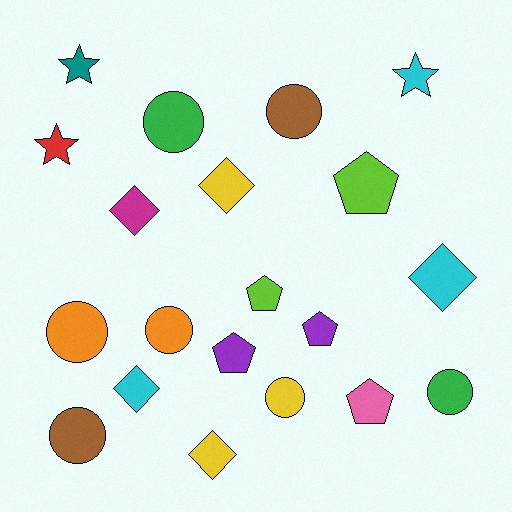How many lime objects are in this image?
There are 2 lime objects.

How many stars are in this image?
There are 3 stars.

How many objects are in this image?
There are 20 objects.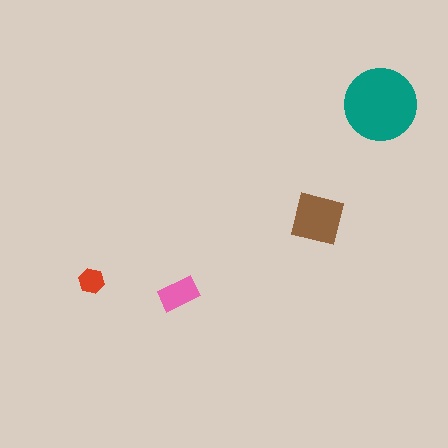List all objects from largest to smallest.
The teal circle, the brown square, the pink rectangle, the red hexagon.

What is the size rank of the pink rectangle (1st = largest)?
3rd.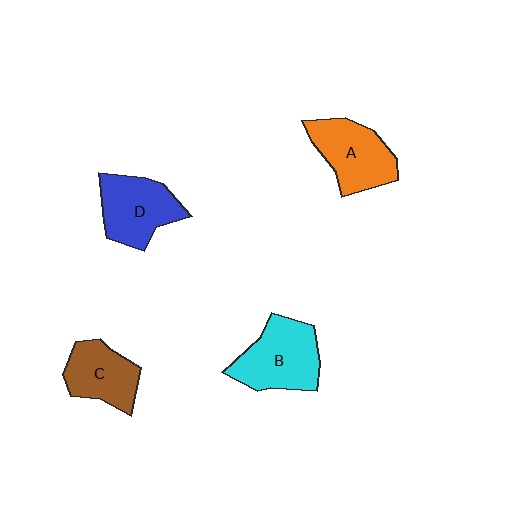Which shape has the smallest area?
Shape C (brown).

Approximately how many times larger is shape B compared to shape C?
Approximately 1.3 times.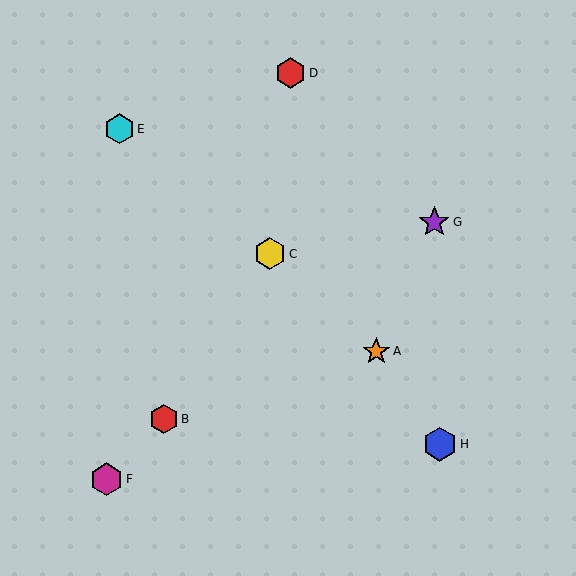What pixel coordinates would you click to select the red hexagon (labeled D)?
Click at (291, 73) to select the red hexagon D.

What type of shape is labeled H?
Shape H is a blue hexagon.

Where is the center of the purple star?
The center of the purple star is at (434, 222).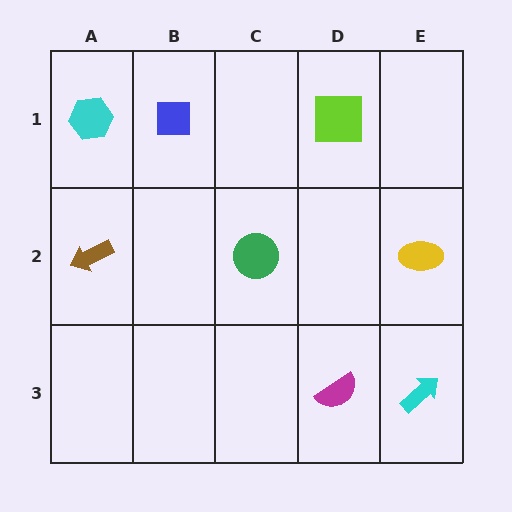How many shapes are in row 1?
3 shapes.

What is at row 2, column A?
A brown arrow.